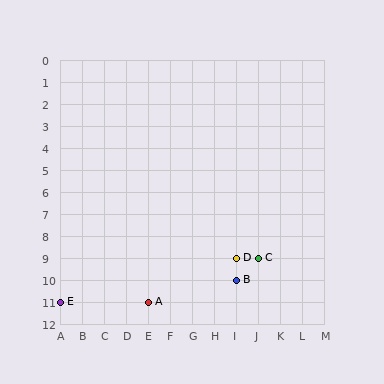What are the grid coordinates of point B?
Point B is at grid coordinates (I, 10).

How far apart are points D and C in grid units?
Points D and C are 1 column apart.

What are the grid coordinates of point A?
Point A is at grid coordinates (E, 11).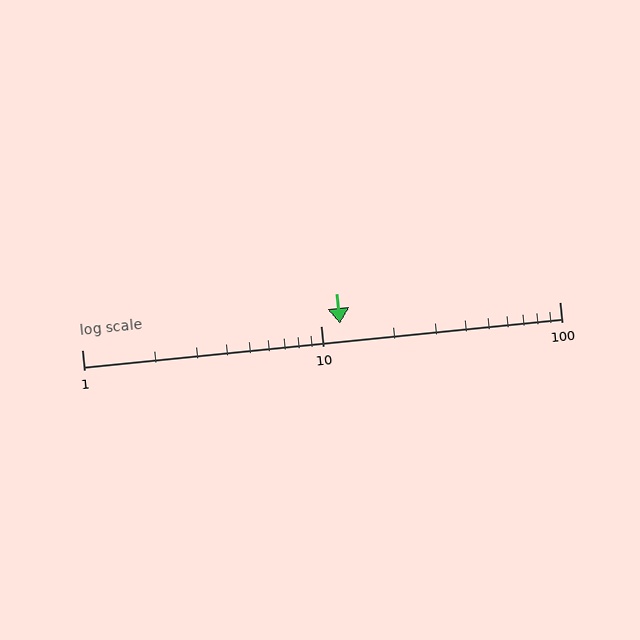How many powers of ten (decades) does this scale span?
The scale spans 2 decades, from 1 to 100.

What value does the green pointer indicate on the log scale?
The pointer indicates approximately 12.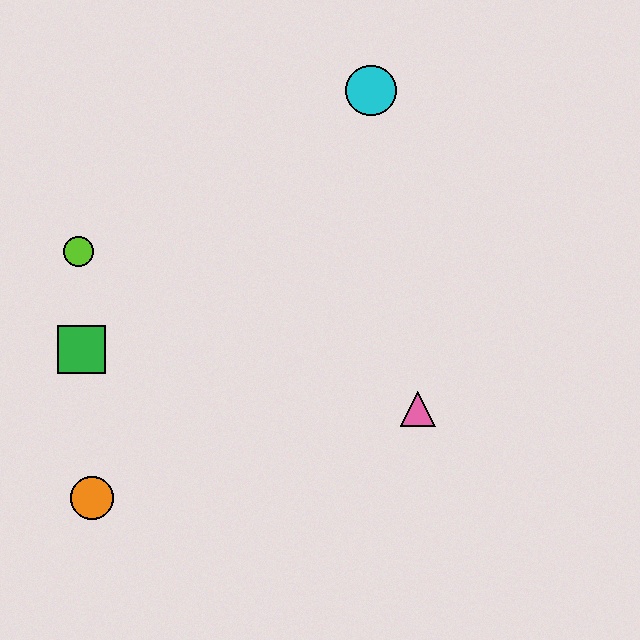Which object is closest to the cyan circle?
The pink triangle is closest to the cyan circle.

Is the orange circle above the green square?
No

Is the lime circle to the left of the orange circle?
Yes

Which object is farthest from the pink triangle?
The lime circle is farthest from the pink triangle.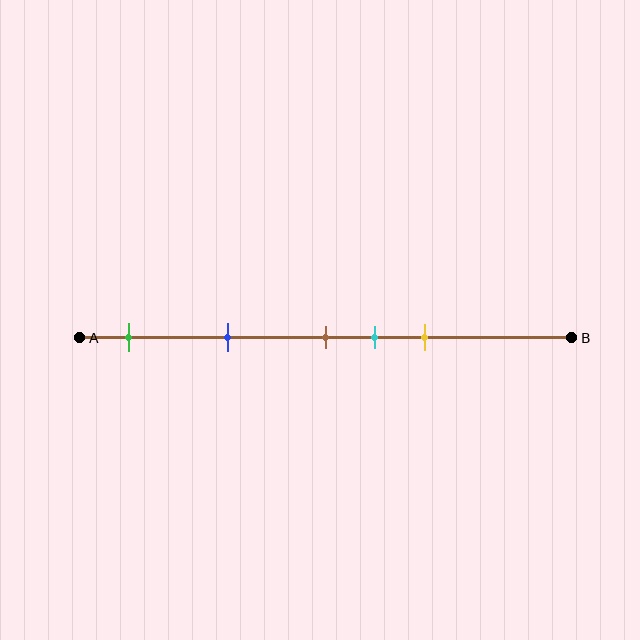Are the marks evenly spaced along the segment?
No, the marks are not evenly spaced.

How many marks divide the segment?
There are 5 marks dividing the segment.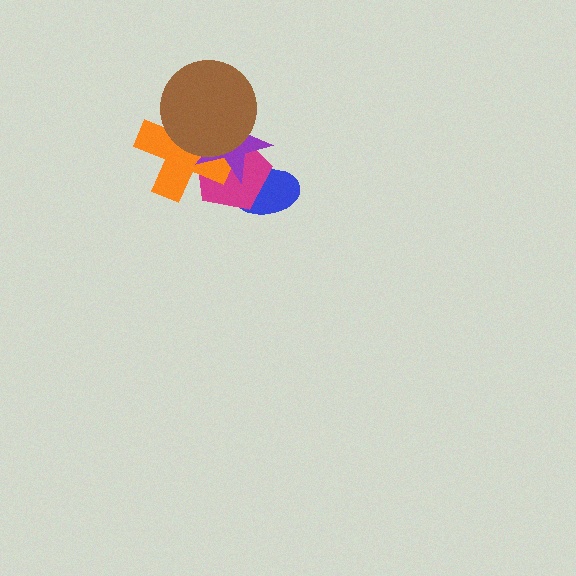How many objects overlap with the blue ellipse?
2 objects overlap with the blue ellipse.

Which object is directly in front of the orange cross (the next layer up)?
The purple star is directly in front of the orange cross.